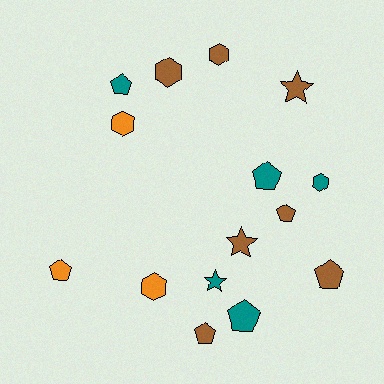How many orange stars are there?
There are no orange stars.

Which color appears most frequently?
Brown, with 7 objects.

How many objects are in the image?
There are 15 objects.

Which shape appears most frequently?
Pentagon, with 7 objects.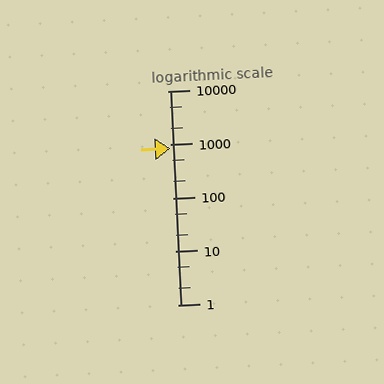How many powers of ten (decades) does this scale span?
The scale spans 4 decades, from 1 to 10000.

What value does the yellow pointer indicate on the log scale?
The pointer indicates approximately 840.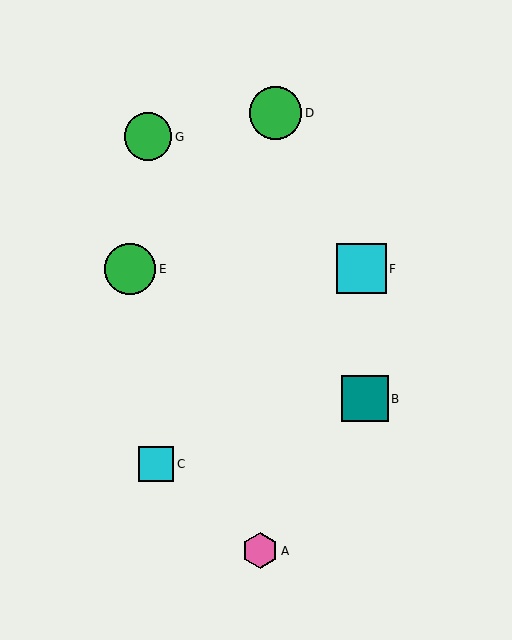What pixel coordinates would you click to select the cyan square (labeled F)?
Click at (361, 269) to select the cyan square F.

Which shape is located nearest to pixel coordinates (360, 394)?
The teal square (labeled B) at (365, 399) is nearest to that location.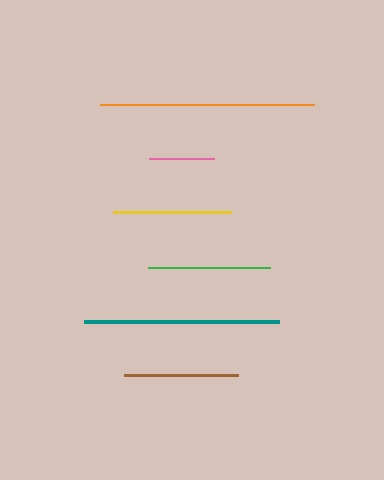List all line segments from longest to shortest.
From longest to shortest: orange, teal, green, yellow, brown, pink.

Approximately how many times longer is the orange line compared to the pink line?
The orange line is approximately 3.3 times the length of the pink line.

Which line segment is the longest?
The orange line is the longest at approximately 214 pixels.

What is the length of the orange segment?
The orange segment is approximately 214 pixels long.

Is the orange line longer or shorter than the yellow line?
The orange line is longer than the yellow line.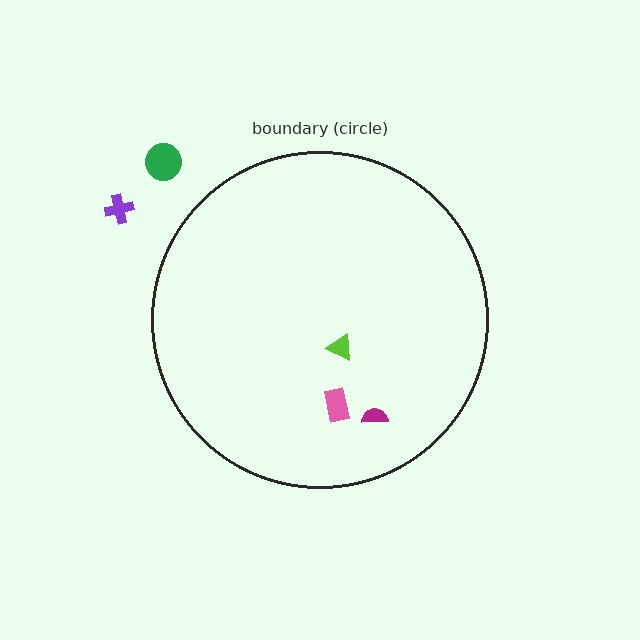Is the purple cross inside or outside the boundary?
Outside.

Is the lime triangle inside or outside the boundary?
Inside.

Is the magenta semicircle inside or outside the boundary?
Inside.